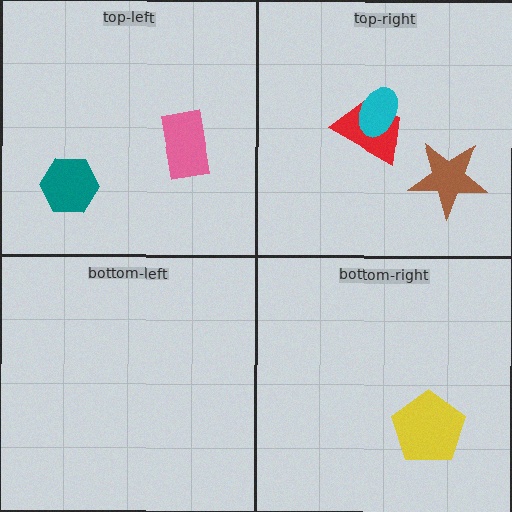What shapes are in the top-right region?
The red trapezoid, the brown star, the cyan ellipse.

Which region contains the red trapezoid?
The top-right region.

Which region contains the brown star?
The top-right region.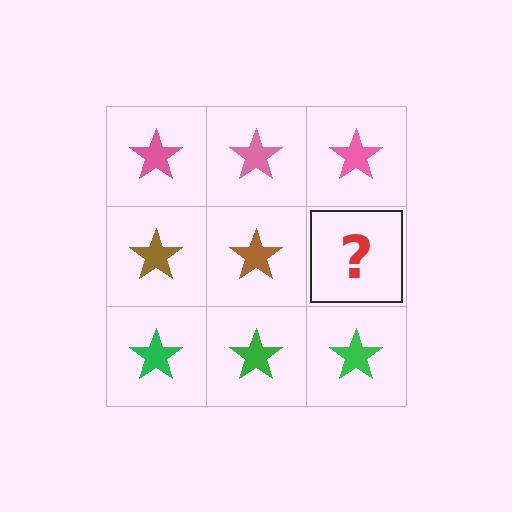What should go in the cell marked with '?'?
The missing cell should contain a brown star.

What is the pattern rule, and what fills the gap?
The rule is that each row has a consistent color. The gap should be filled with a brown star.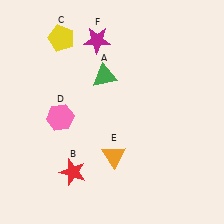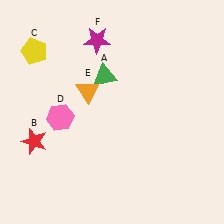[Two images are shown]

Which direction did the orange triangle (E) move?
The orange triangle (E) moved up.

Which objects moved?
The objects that moved are: the red star (B), the yellow pentagon (C), the orange triangle (E).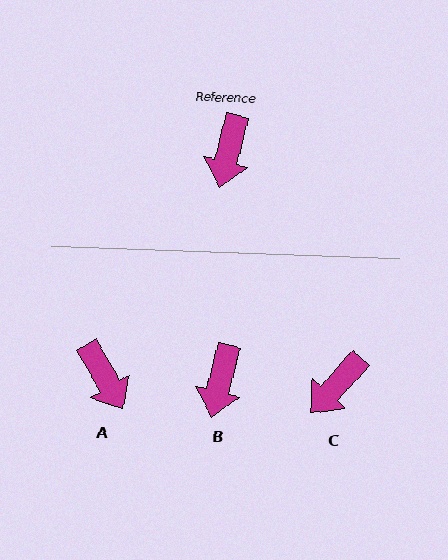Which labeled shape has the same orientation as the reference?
B.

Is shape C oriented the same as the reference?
No, it is off by about 29 degrees.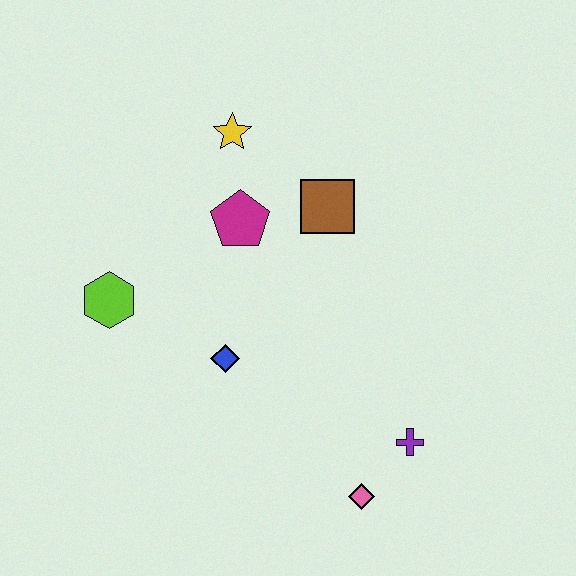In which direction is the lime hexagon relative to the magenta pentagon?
The lime hexagon is to the left of the magenta pentagon.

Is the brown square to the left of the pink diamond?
Yes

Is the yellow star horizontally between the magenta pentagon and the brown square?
No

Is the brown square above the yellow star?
No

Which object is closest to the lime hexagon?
The blue diamond is closest to the lime hexagon.